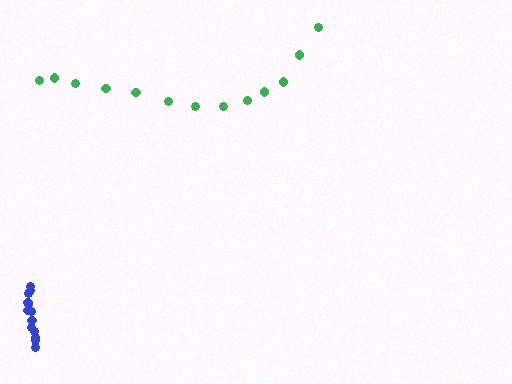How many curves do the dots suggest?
There are 2 distinct paths.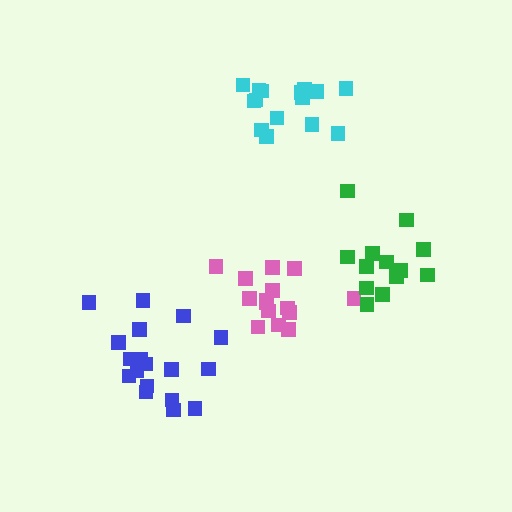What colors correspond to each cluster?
The clusters are colored: blue, pink, cyan, green.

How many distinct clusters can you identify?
There are 4 distinct clusters.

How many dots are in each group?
Group 1: 18 dots, Group 2: 15 dots, Group 3: 15 dots, Group 4: 13 dots (61 total).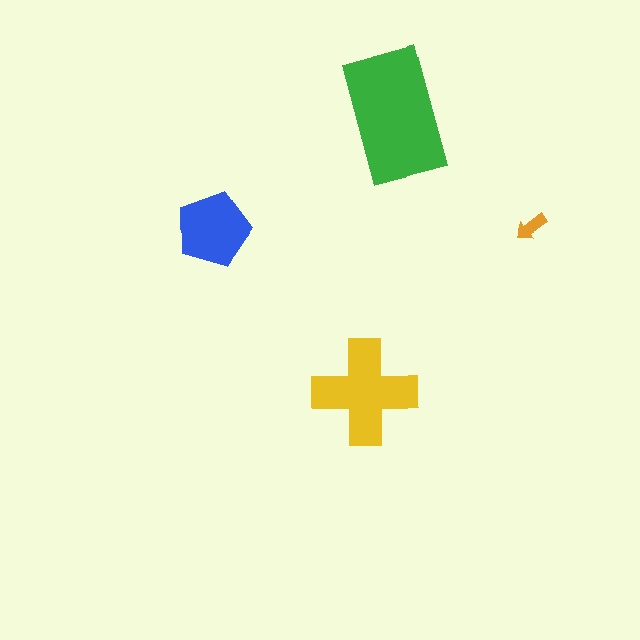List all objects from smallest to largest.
The orange arrow, the blue pentagon, the yellow cross, the green rectangle.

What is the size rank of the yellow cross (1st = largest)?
2nd.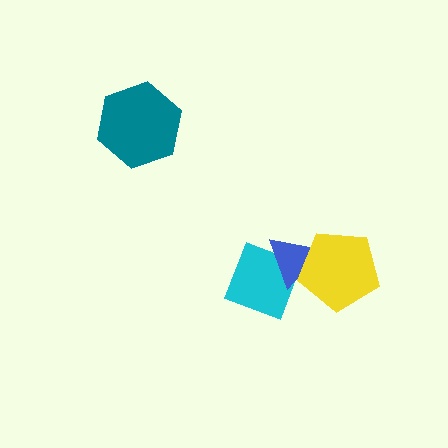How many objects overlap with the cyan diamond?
1 object overlaps with the cyan diamond.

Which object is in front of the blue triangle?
The yellow pentagon is in front of the blue triangle.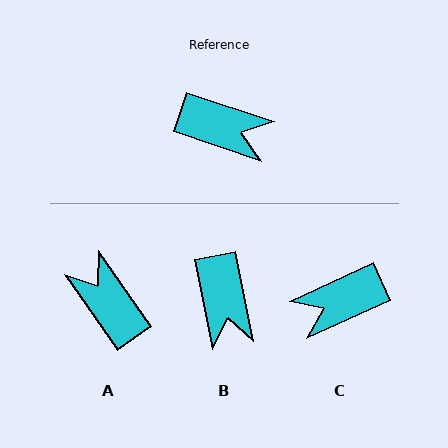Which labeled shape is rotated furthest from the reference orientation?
A, about 143 degrees away.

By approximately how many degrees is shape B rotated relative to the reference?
Approximately 60 degrees clockwise.